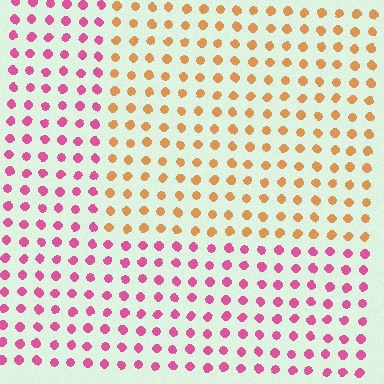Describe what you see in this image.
The image is filled with small pink elements in a uniform arrangement. A rectangle-shaped region is visible where the elements are tinted to a slightly different hue, forming a subtle color boundary.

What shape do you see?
I see a rectangle.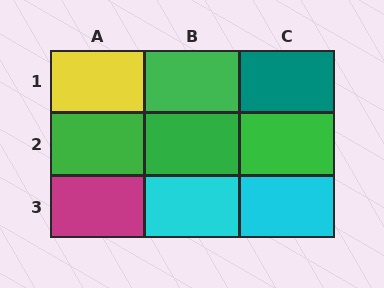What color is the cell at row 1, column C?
Teal.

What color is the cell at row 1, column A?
Yellow.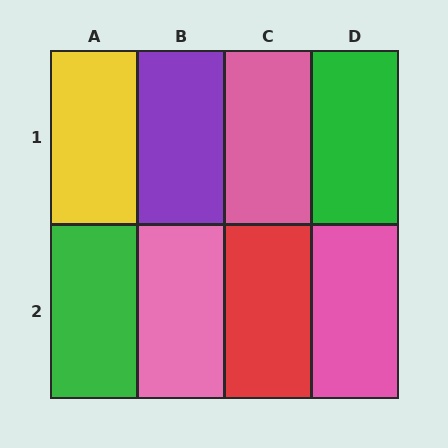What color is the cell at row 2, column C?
Red.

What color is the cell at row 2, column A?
Green.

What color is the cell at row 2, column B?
Pink.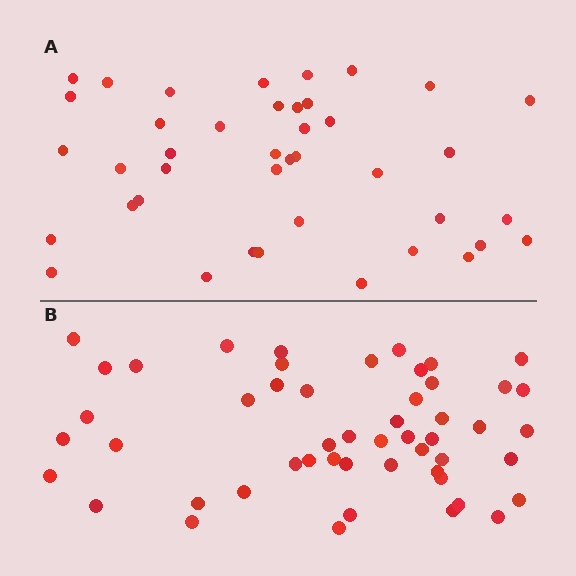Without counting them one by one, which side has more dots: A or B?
Region B (the bottom region) has more dots.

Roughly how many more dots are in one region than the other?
Region B has roughly 10 or so more dots than region A.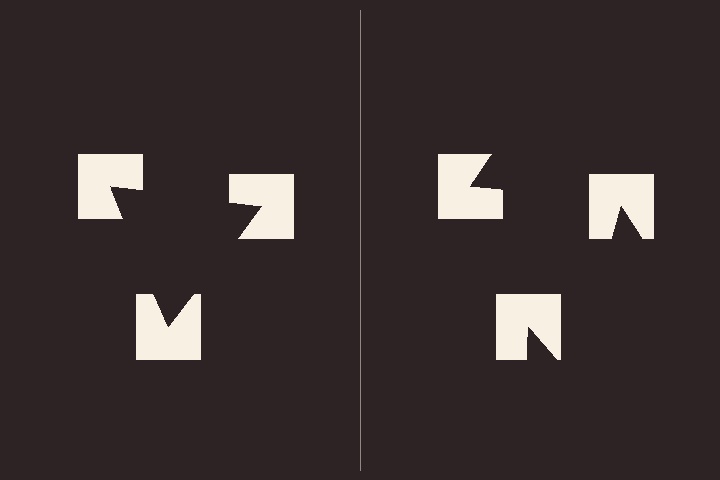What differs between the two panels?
The notched squares are positioned identically on both sides; only the wedge orientations differ. On the left they align to a triangle; on the right they are misaligned.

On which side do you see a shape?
An illusory triangle appears on the left side. On the right side the wedge cuts are rotated, so no coherent shape forms.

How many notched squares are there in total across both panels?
6 — 3 on each side.